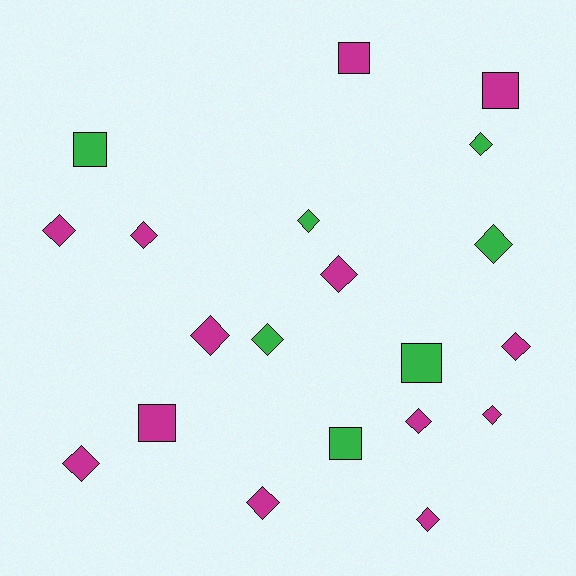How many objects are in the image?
There are 20 objects.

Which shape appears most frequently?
Diamond, with 14 objects.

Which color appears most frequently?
Magenta, with 13 objects.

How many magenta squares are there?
There are 3 magenta squares.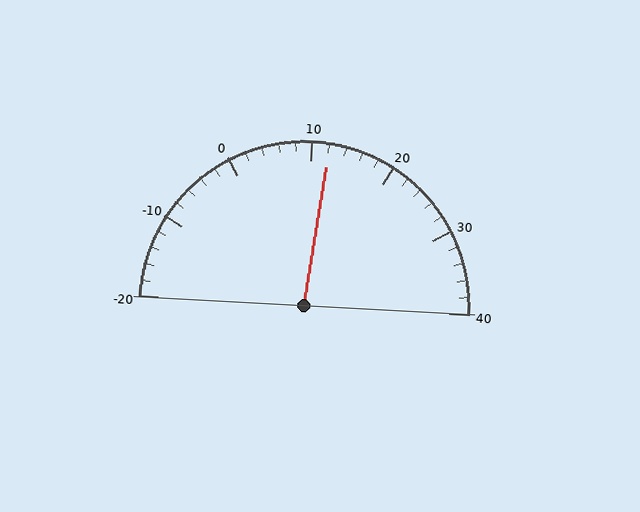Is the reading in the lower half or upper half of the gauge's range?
The reading is in the upper half of the range (-20 to 40).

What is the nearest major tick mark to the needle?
The nearest major tick mark is 10.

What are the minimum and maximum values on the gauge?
The gauge ranges from -20 to 40.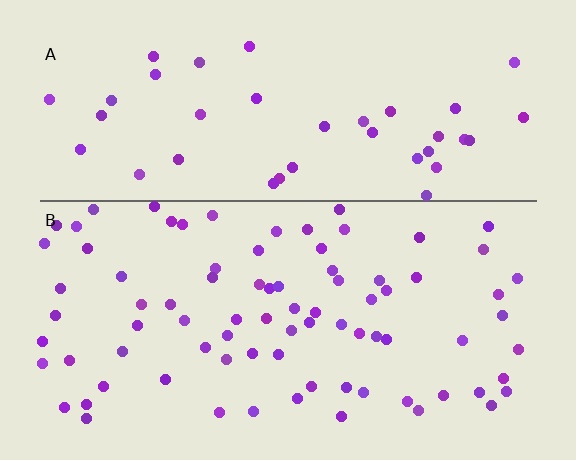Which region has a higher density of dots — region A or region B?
B (the bottom).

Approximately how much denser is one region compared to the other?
Approximately 2.0× — region B over region A.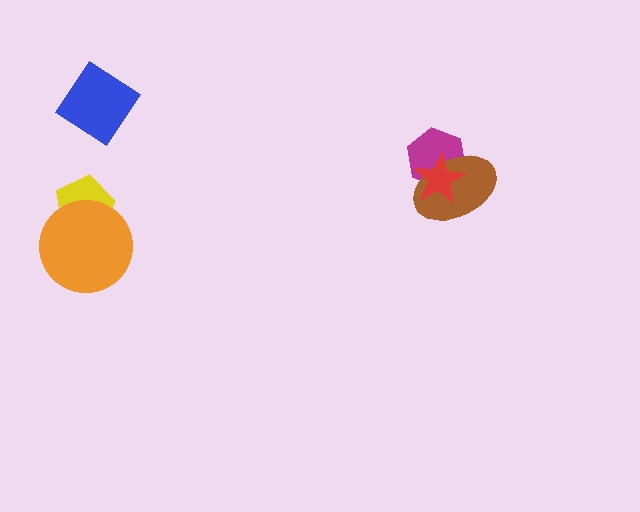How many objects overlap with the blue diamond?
0 objects overlap with the blue diamond.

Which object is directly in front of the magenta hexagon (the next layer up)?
The brown ellipse is directly in front of the magenta hexagon.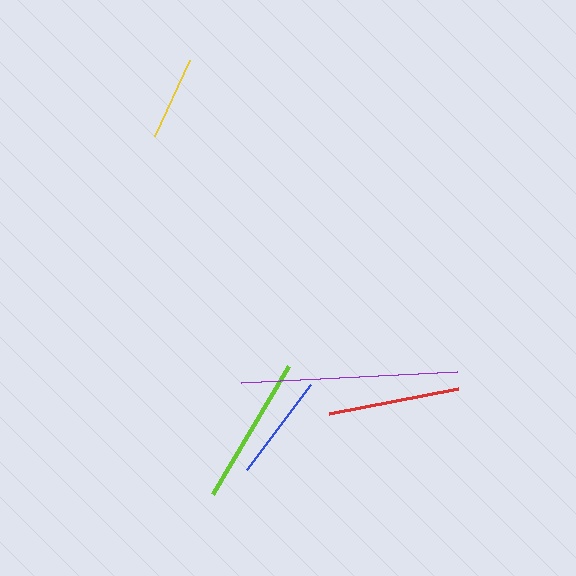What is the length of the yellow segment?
The yellow segment is approximately 83 pixels long.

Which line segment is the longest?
The purple line is the longest at approximately 216 pixels.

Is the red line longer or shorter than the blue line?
The red line is longer than the blue line.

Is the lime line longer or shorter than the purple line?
The purple line is longer than the lime line.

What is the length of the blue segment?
The blue segment is approximately 106 pixels long.